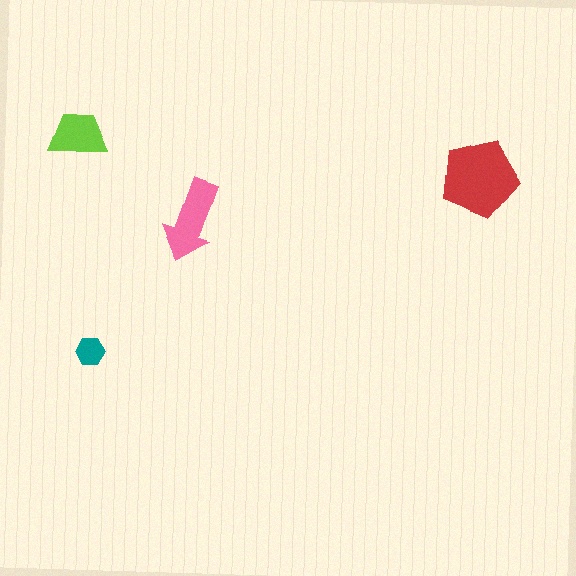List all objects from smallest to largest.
The teal hexagon, the lime trapezoid, the pink arrow, the red pentagon.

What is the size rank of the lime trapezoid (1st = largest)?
3rd.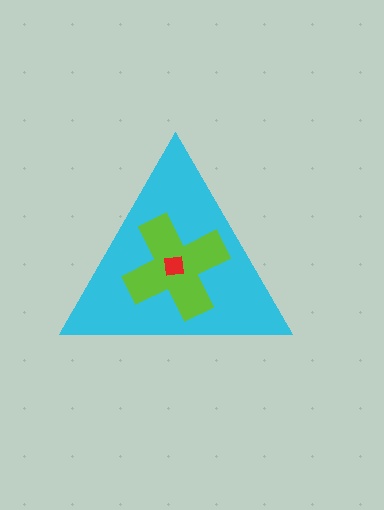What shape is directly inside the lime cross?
The red square.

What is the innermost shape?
The red square.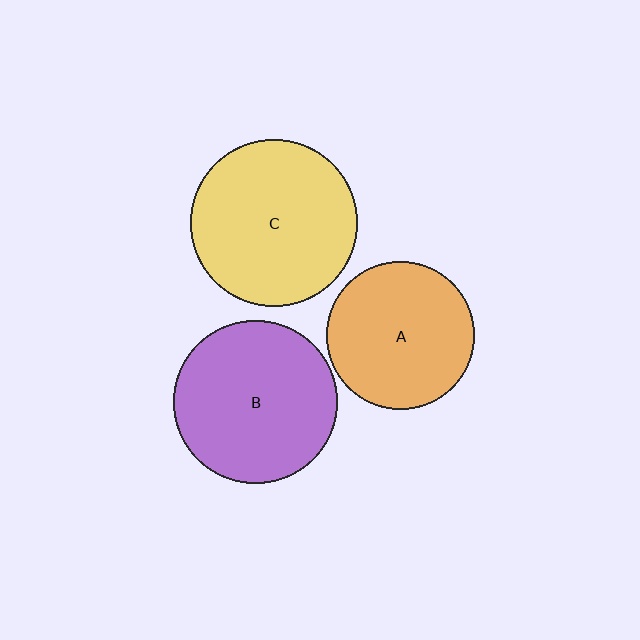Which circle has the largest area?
Circle C (yellow).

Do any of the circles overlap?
No, none of the circles overlap.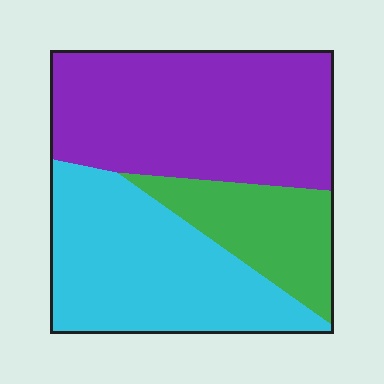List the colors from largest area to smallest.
From largest to smallest: purple, cyan, green.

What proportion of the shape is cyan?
Cyan takes up about three eighths (3/8) of the shape.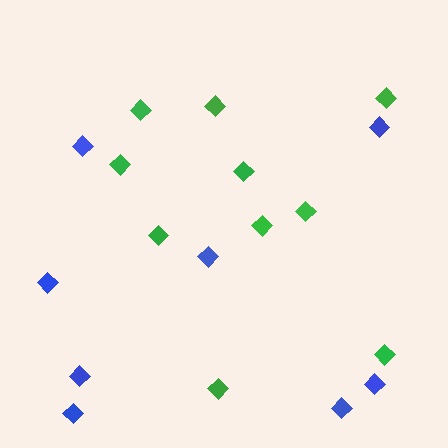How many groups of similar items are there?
There are 2 groups: one group of green diamonds (10) and one group of blue diamonds (8).